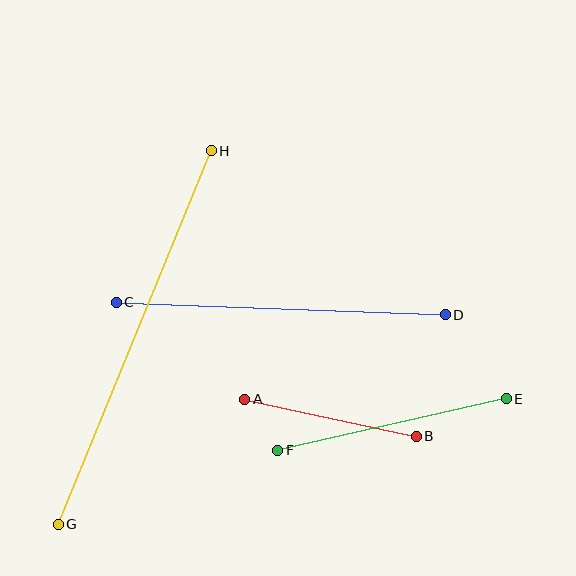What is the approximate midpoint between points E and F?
The midpoint is at approximately (392, 425) pixels.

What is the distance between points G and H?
The distance is approximately 404 pixels.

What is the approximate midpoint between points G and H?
The midpoint is at approximately (135, 337) pixels.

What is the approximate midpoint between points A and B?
The midpoint is at approximately (330, 418) pixels.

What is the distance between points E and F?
The distance is approximately 234 pixels.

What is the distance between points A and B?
The distance is approximately 175 pixels.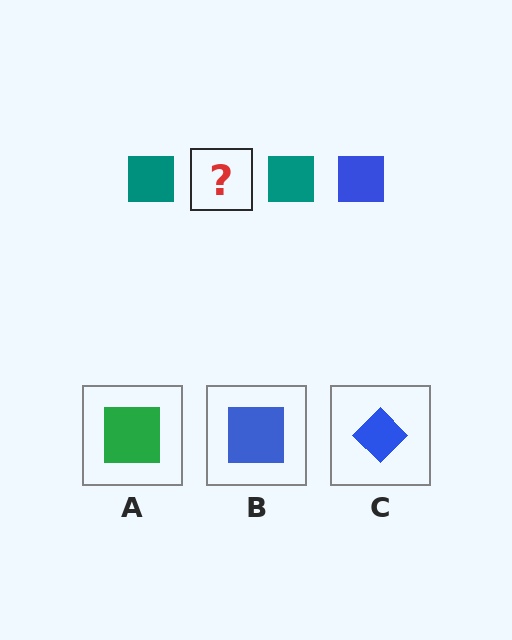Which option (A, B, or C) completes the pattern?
B.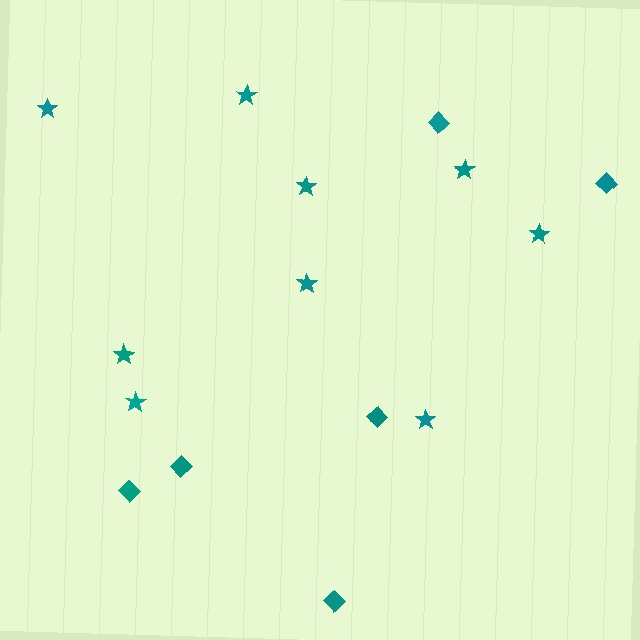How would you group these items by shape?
There are 2 groups: one group of diamonds (6) and one group of stars (9).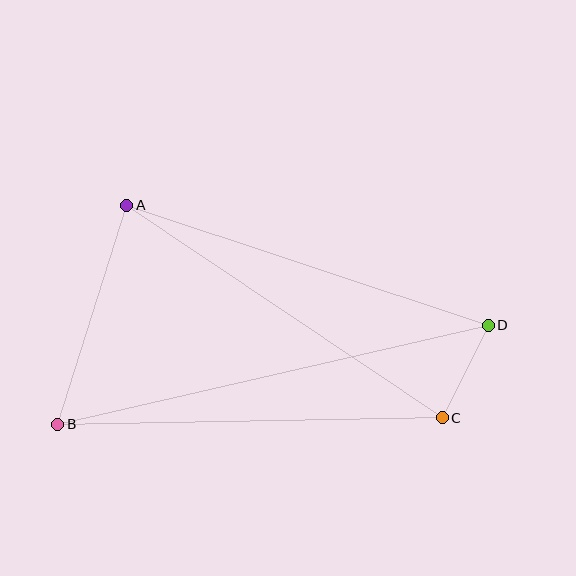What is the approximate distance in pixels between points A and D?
The distance between A and D is approximately 381 pixels.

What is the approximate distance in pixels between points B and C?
The distance between B and C is approximately 385 pixels.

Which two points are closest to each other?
Points C and D are closest to each other.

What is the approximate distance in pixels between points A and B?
The distance between A and B is approximately 230 pixels.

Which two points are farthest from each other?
Points B and D are farthest from each other.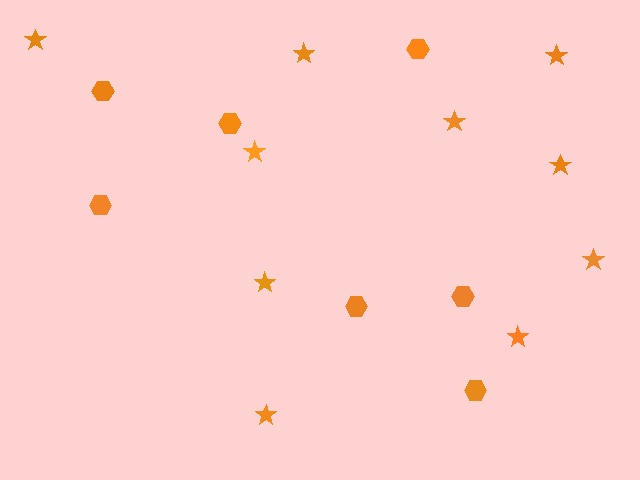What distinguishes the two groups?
There are 2 groups: one group of stars (10) and one group of hexagons (7).